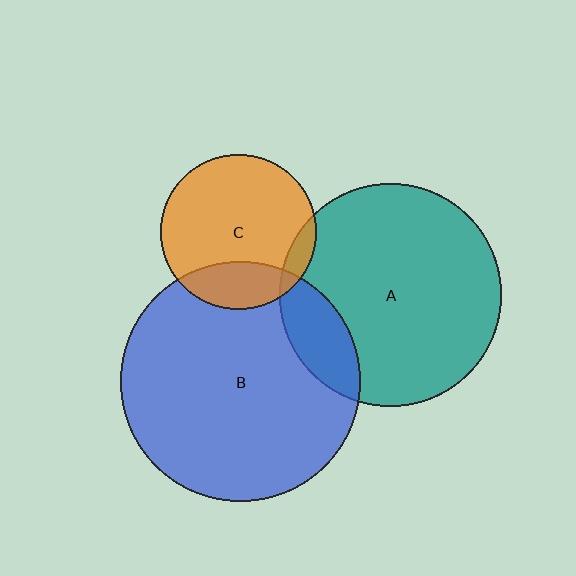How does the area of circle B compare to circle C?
Approximately 2.4 times.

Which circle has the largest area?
Circle B (blue).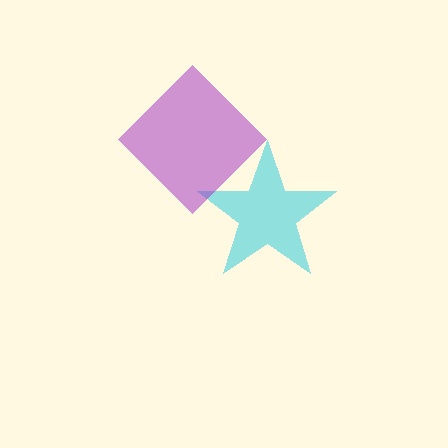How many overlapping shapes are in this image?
There are 2 overlapping shapes in the image.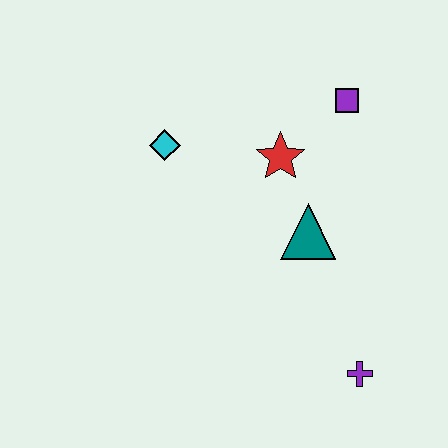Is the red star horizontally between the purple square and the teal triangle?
No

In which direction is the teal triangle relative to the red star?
The teal triangle is below the red star.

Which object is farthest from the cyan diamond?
The purple cross is farthest from the cyan diamond.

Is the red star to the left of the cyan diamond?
No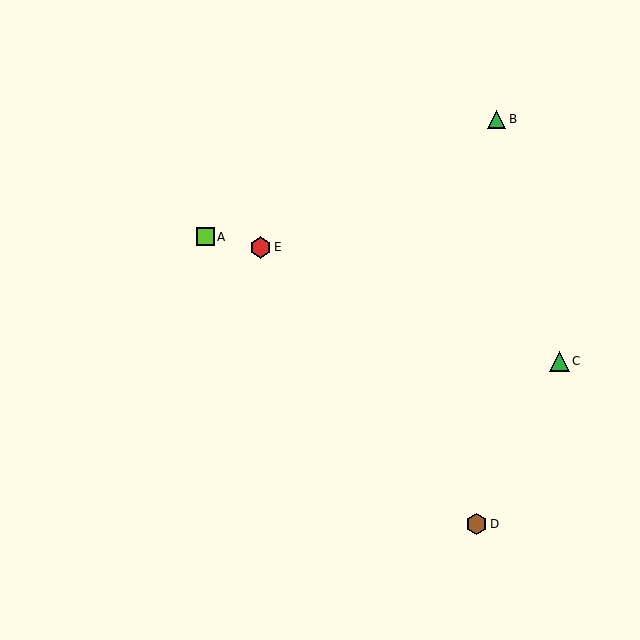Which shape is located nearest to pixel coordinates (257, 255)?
The red hexagon (labeled E) at (260, 247) is nearest to that location.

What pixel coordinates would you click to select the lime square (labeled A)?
Click at (205, 237) to select the lime square A.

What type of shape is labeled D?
Shape D is a brown hexagon.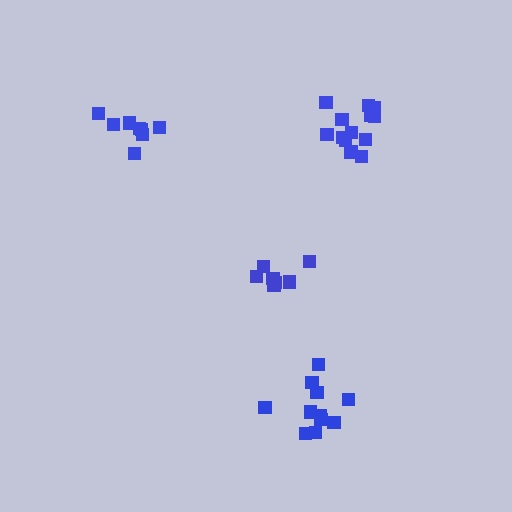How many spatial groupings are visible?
There are 4 spatial groupings.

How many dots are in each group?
Group 1: 11 dots, Group 2: 7 dots, Group 3: 8 dots, Group 4: 13 dots (39 total).